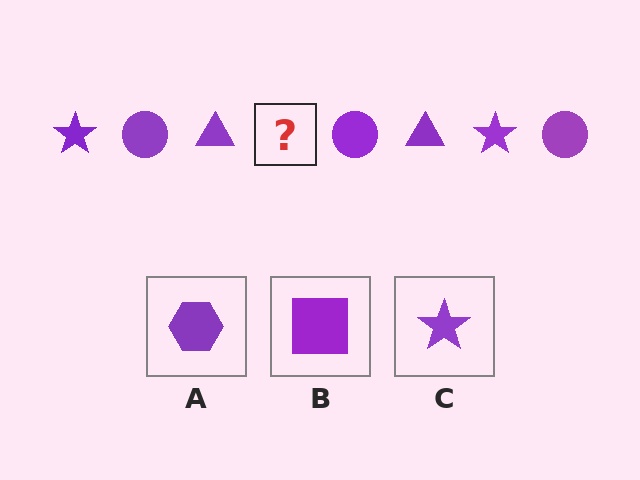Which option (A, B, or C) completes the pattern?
C.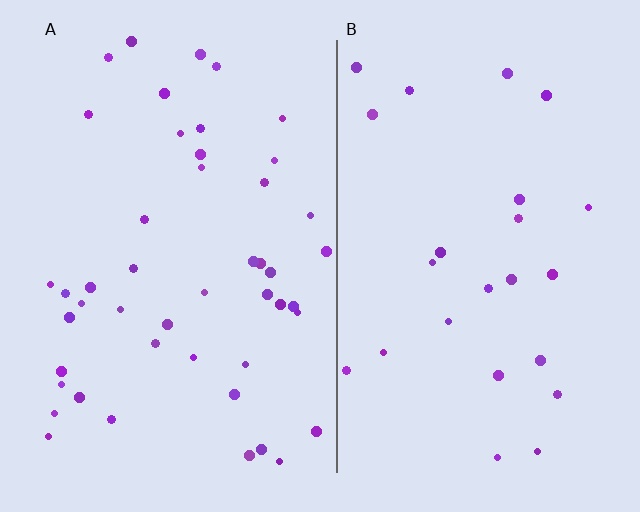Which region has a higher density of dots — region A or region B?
A (the left).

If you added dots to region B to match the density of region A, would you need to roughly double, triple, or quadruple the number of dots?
Approximately double.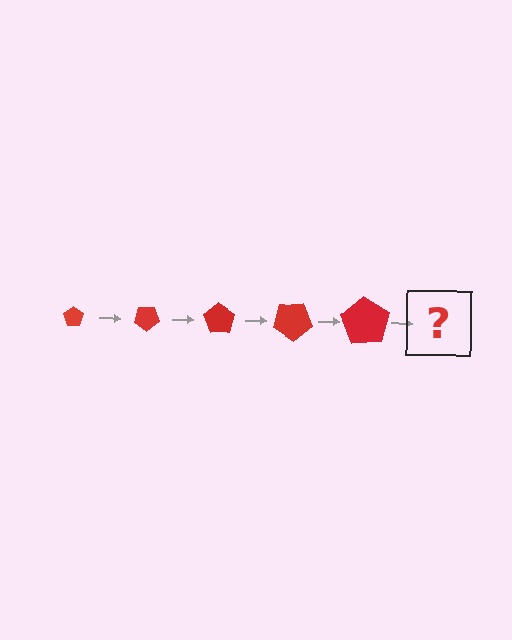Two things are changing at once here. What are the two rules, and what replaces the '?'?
The two rules are that the pentagon grows larger each step and it rotates 35 degrees each step. The '?' should be a pentagon, larger than the previous one and rotated 175 degrees from the start.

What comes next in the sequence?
The next element should be a pentagon, larger than the previous one and rotated 175 degrees from the start.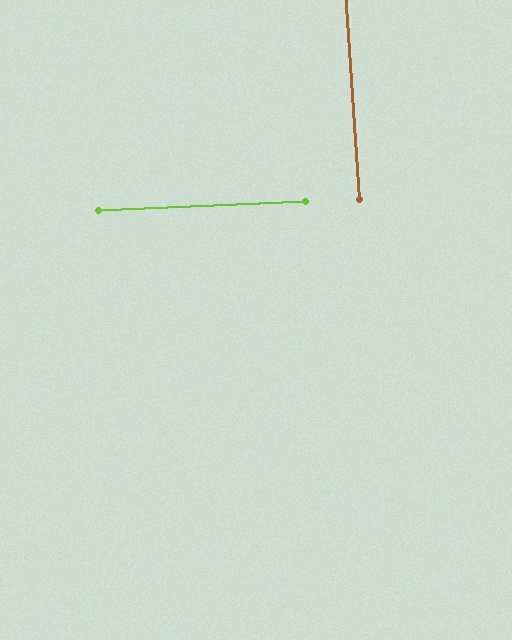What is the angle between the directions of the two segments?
Approximately 89 degrees.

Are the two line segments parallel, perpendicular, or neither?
Perpendicular — they meet at approximately 89°.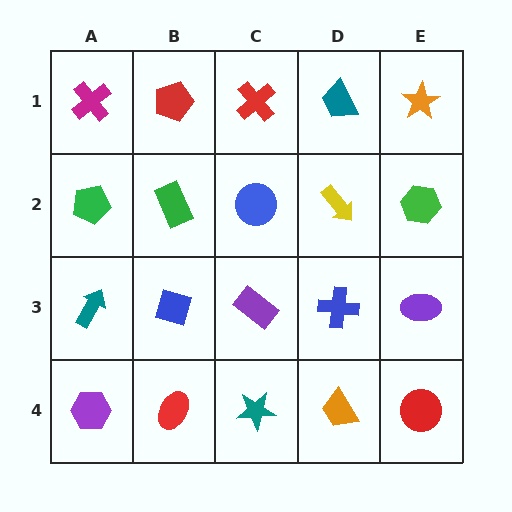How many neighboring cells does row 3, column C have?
4.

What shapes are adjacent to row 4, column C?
A purple rectangle (row 3, column C), a red ellipse (row 4, column B), an orange trapezoid (row 4, column D).